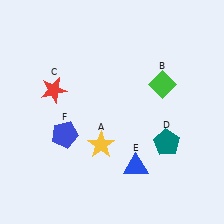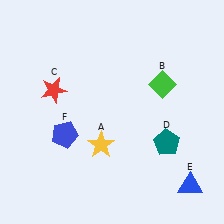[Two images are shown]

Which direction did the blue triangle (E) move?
The blue triangle (E) moved right.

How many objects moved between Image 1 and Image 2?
1 object moved between the two images.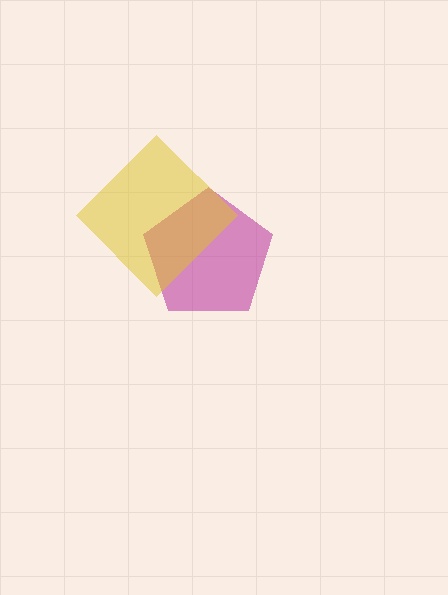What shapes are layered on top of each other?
The layered shapes are: a magenta pentagon, a yellow diamond.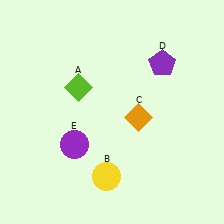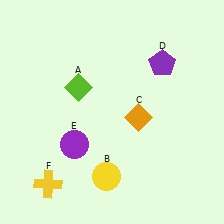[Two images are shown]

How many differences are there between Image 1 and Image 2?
There is 1 difference between the two images.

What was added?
A yellow cross (F) was added in Image 2.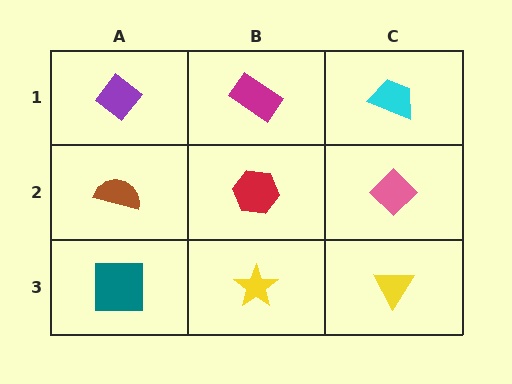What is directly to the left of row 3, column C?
A yellow star.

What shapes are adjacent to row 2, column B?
A magenta rectangle (row 1, column B), a yellow star (row 3, column B), a brown semicircle (row 2, column A), a pink diamond (row 2, column C).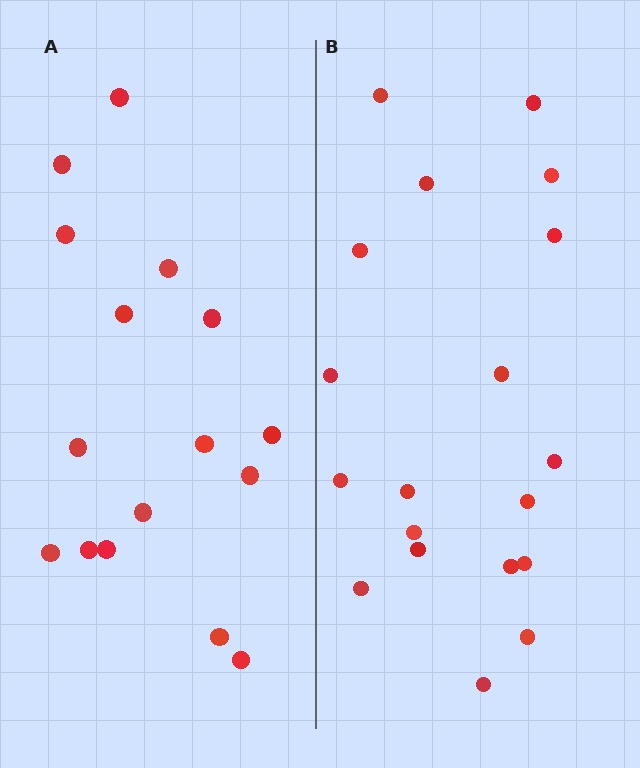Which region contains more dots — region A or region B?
Region B (the right region) has more dots.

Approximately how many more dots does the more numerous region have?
Region B has just a few more — roughly 2 or 3 more dots than region A.